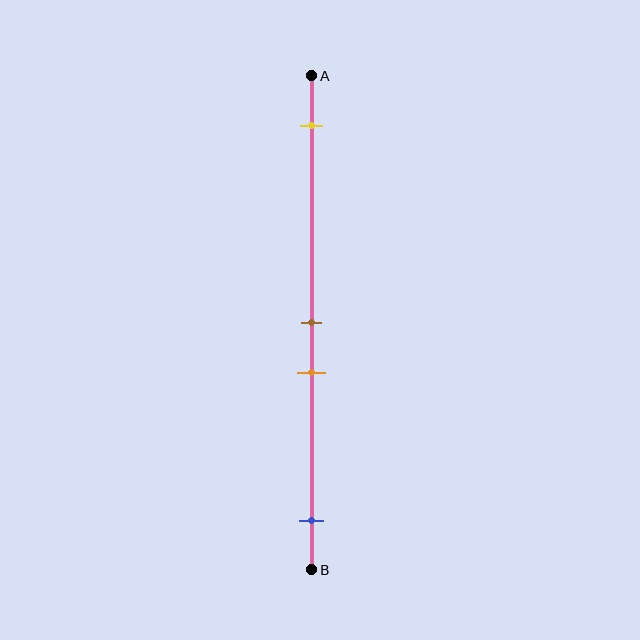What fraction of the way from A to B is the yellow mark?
The yellow mark is approximately 10% (0.1) of the way from A to B.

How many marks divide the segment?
There are 4 marks dividing the segment.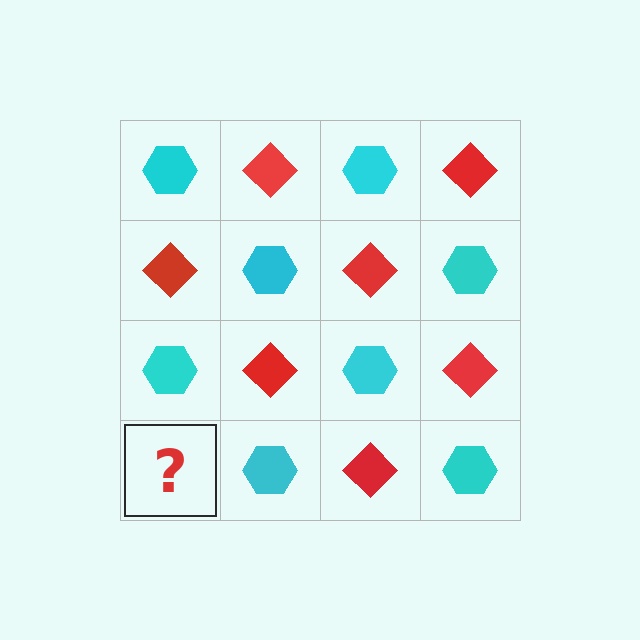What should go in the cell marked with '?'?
The missing cell should contain a red diamond.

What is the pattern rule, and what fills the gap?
The rule is that it alternates cyan hexagon and red diamond in a checkerboard pattern. The gap should be filled with a red diamond.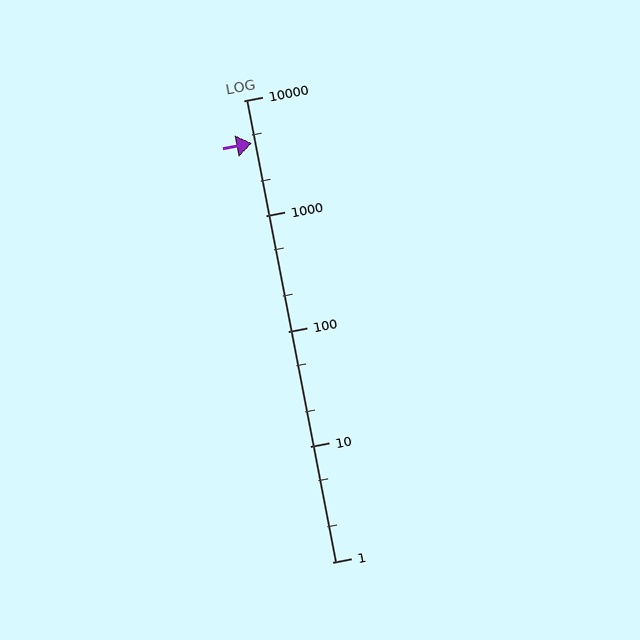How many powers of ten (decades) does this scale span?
The scale spans 4 decades, from 1 to 10000.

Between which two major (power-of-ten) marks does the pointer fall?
The pointer is between 1000 and 10000.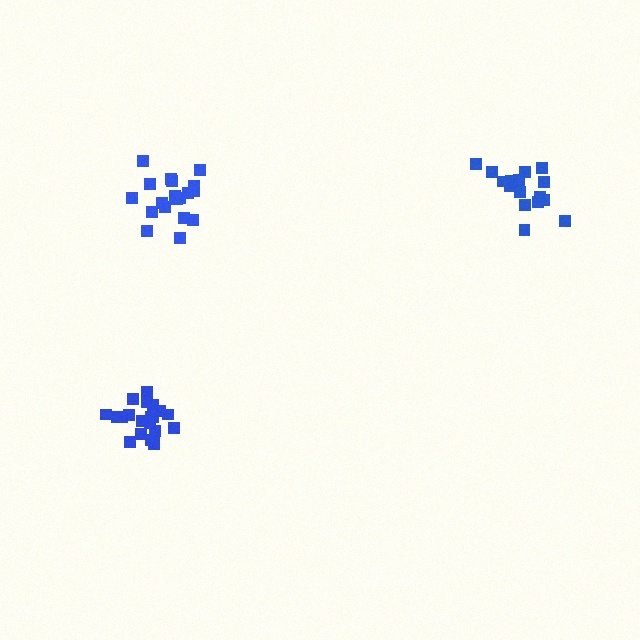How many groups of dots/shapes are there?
There are 3 groups.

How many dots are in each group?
Group 1: 19 dots, Group 2: 21 dots, Group 3: 17 dots (57 total).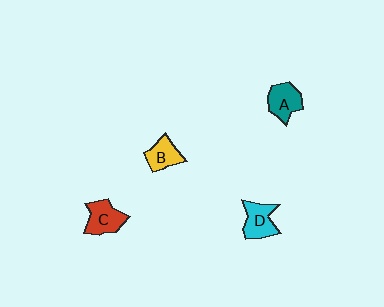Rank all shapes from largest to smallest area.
From largest to smallest: C (red), D (cyan), A (teal), B (yellow).